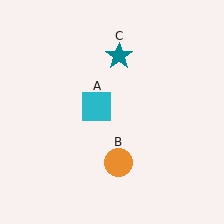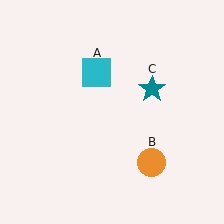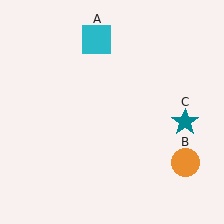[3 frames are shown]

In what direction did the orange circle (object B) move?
The orange circle (object B) moved right.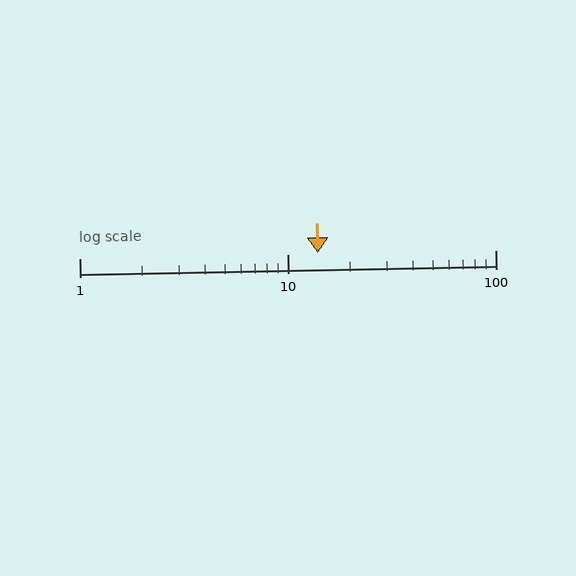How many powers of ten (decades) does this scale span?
The scale spans 2 decades, from 1 to 100.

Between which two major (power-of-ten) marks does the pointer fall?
The pointer is between 10 and 100.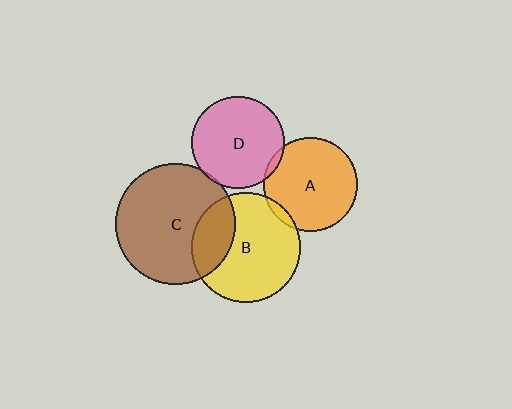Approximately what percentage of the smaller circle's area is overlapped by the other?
Approximately 5%.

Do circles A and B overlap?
Yes.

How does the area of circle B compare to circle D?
Approximately 1.4 times.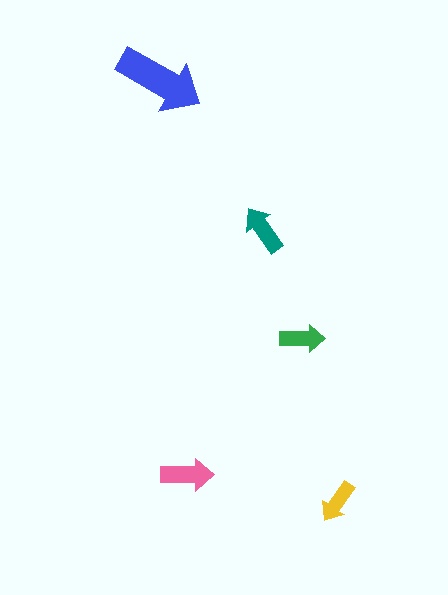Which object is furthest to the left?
The blue arrow is leftmost.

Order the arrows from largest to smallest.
the blue one, the pink one, the teal one, the green one, the yellow one.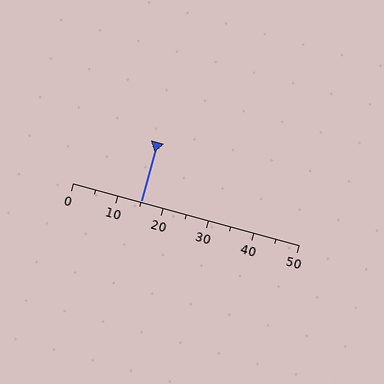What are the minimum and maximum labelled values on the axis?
The axis runs from 0 to 50.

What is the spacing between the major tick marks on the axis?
The major ticks are spaced 10 apart.